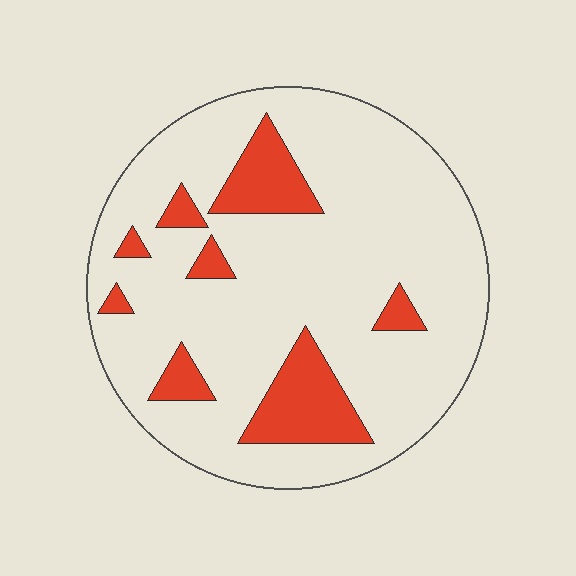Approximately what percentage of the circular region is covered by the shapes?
Approximately 15%.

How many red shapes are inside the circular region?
8.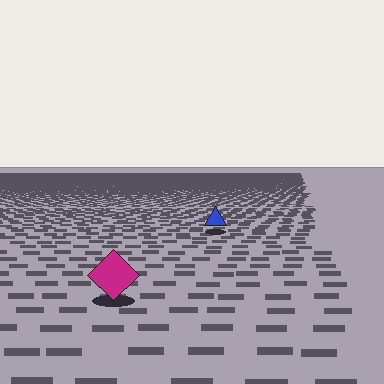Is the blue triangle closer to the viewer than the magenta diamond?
No. The magenta diamond is closer — you can tell from the texture gradient: the ground texture is coarser near it.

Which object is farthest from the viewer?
The blue triangle is farthest from the viewer. It appears smaller and the ground texture around it is denser.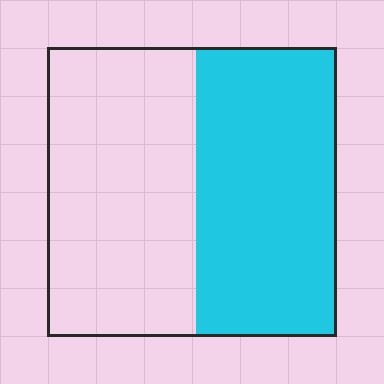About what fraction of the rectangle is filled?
About one half (1/2).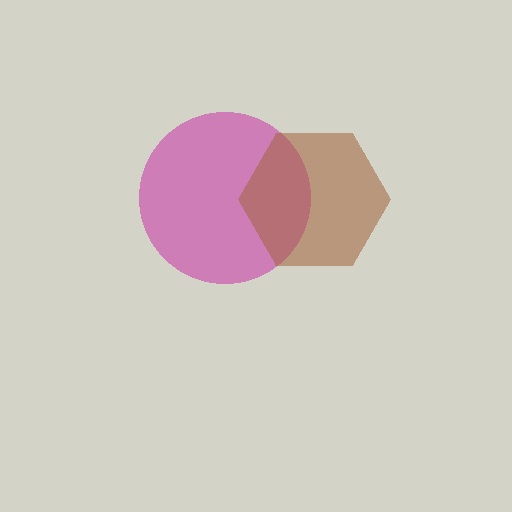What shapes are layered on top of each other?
The layered shapes are: a magenta circle, a brown hexagon.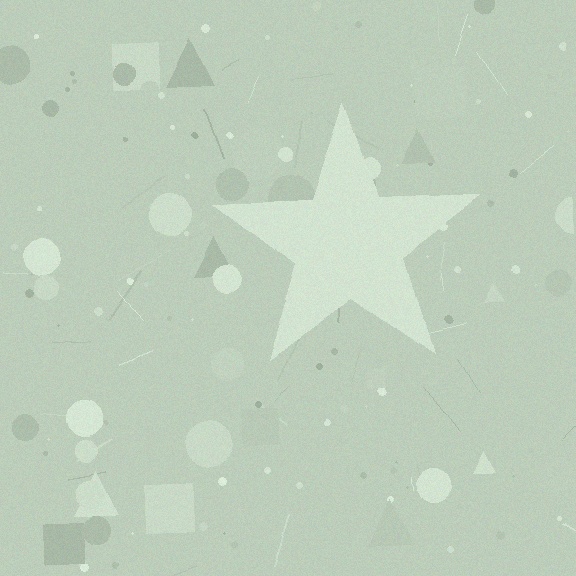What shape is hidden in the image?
A star is hidden in the image.